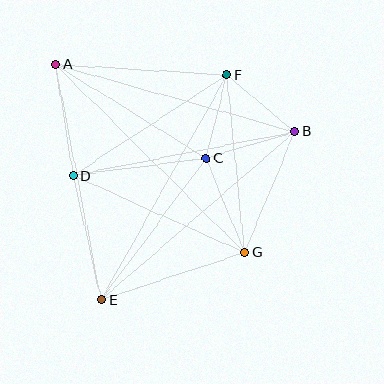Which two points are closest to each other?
Points C and F are closest to each other.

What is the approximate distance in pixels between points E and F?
The distance between E and F is approximately 257 pixels.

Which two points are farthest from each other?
Points A and G are farthest from each other.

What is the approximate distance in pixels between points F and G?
The distance between F and G is approximately 178 pixels.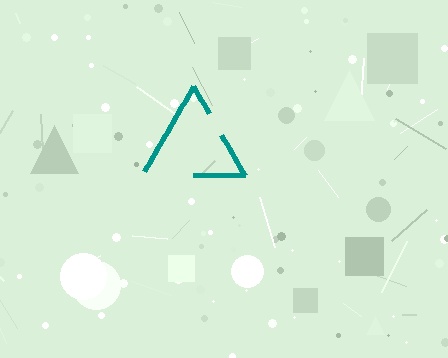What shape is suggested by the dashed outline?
The dashed outline suggests a triangle.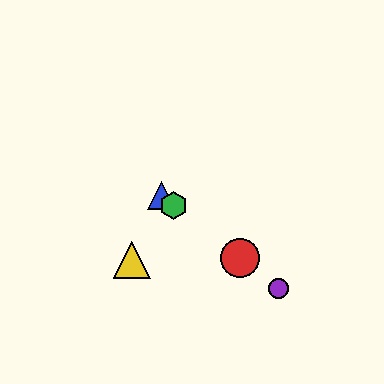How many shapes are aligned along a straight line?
4 shapes (the red circle, the blue triangle, the green hexagon, the purple circle) are aligned along a straight line.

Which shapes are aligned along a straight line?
The red circle, the blue triangle, the green hexagon, the purple circle are aligned along a straight line.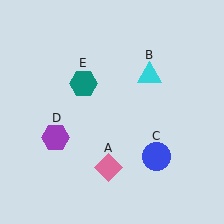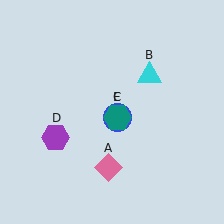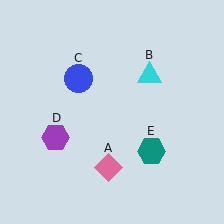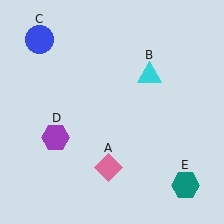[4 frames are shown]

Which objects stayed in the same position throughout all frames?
Pink diamond (object A) and cyan triangle (object B) and purple hexagon (object D) remained stationary.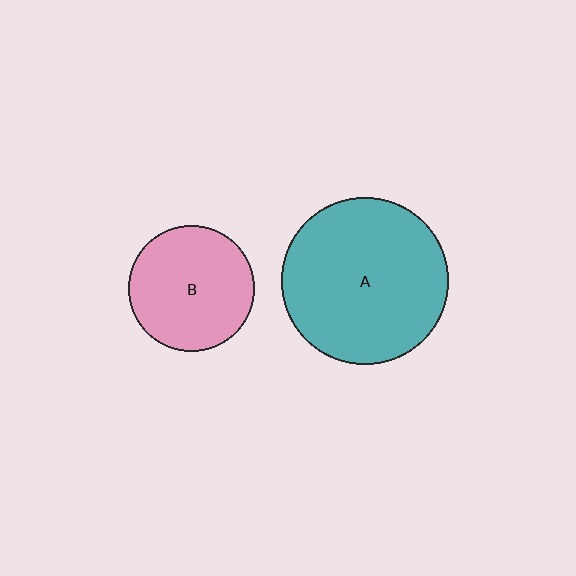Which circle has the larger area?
Circle A (teal).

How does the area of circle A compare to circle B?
Approximately 1.8 times.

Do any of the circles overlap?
No, none of the circles overlap.